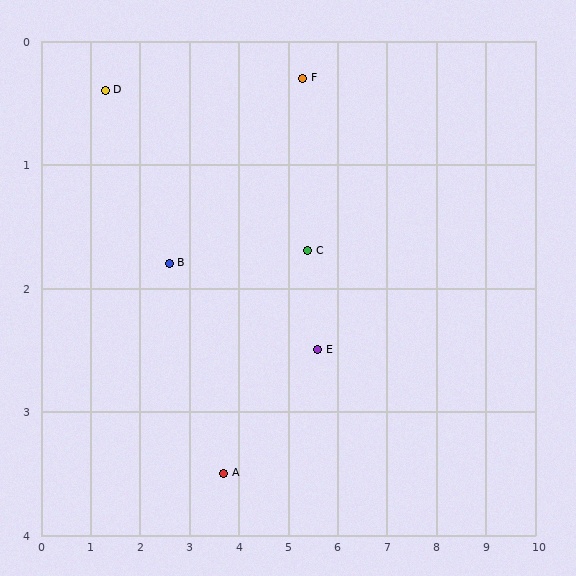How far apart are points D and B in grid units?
Points D and B are about 1.9 grid units apart.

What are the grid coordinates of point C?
Point C is at approximately (5.4, 1.7).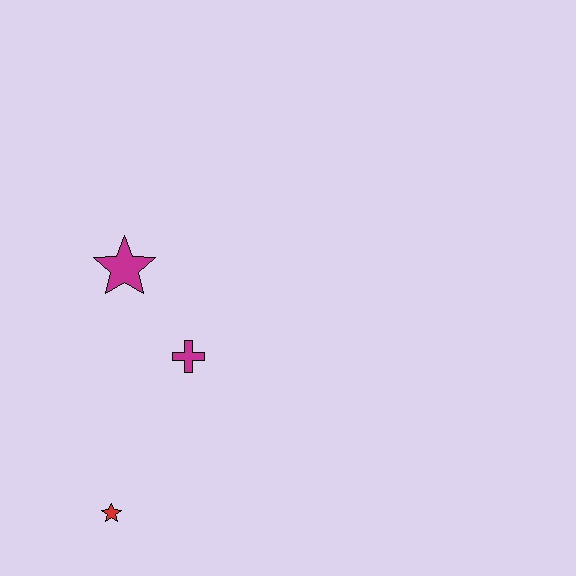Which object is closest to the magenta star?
The magenta cross is closest to the magenta star.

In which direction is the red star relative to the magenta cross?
The red star is below the magenta cross.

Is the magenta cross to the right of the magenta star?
Yes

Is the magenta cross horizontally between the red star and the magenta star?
No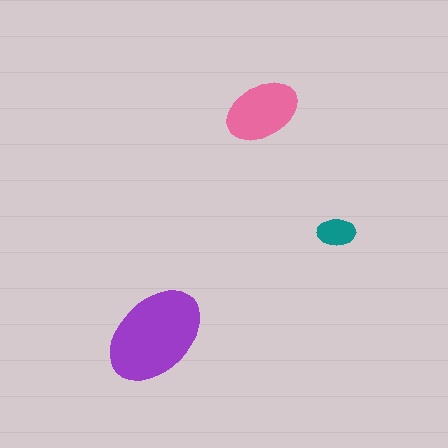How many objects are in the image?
There are 3 objects in the image.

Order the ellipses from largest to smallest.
the purple one, the pink one, the teal one.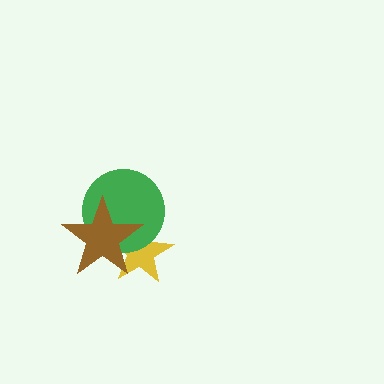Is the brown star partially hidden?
No, no other shape covers it.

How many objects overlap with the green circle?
2 objects overlap with the green circle.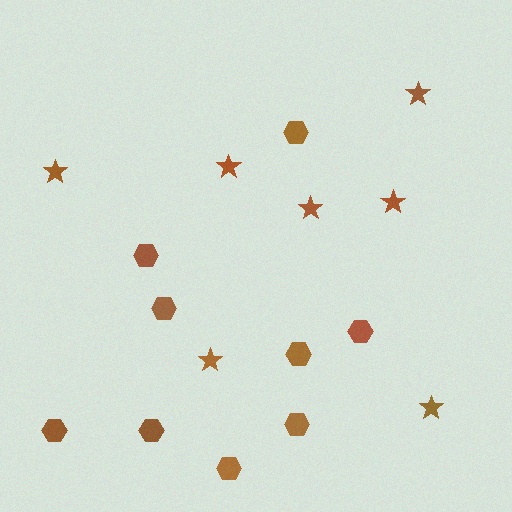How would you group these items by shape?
There are 2 groups: one group of stars (7) and one group of hexagons (9).